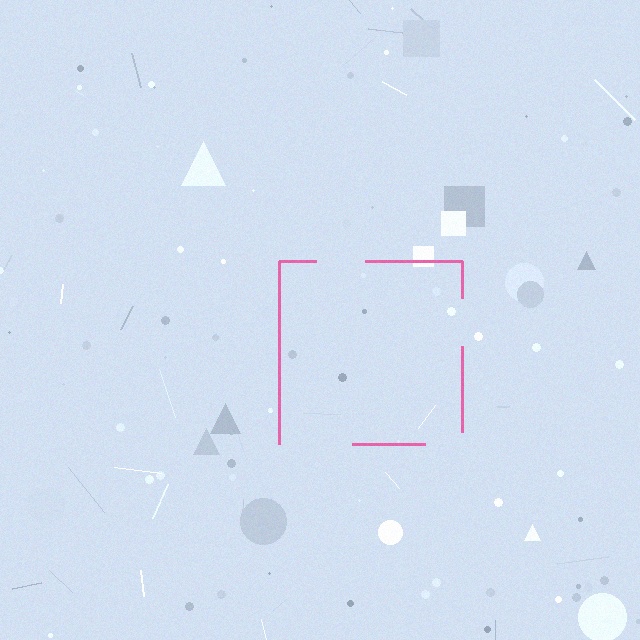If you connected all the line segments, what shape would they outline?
They would outline a square.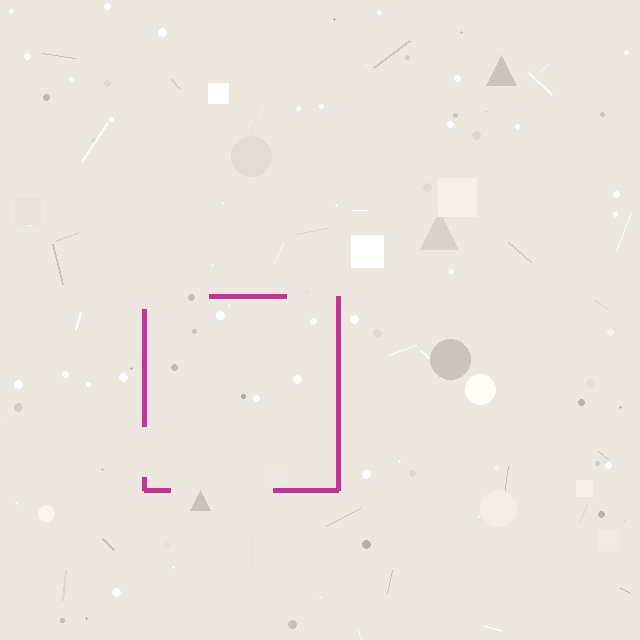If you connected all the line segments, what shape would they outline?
They would outline a square.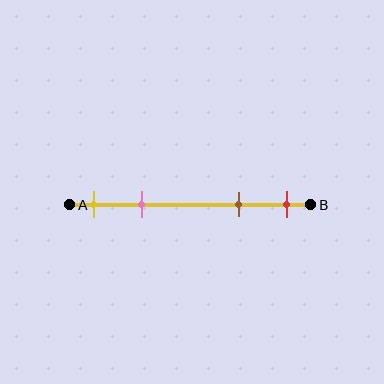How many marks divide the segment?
There are 4 marks dividing the segment.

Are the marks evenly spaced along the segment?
No, the marks are not evenly spaced.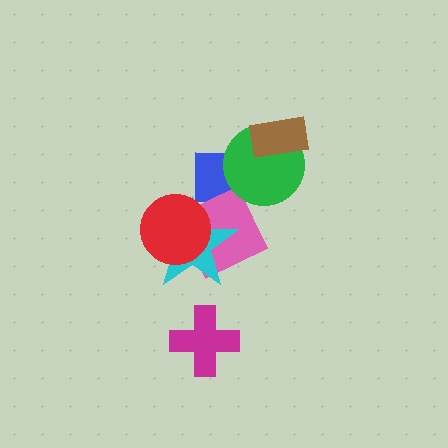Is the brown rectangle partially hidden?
No, no other shape covers it.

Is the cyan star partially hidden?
Yes, it is partially covered by another shape.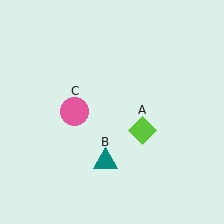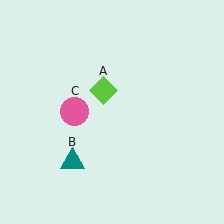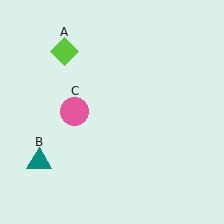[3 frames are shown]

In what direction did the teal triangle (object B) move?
The teal triangle (object B) moved left.